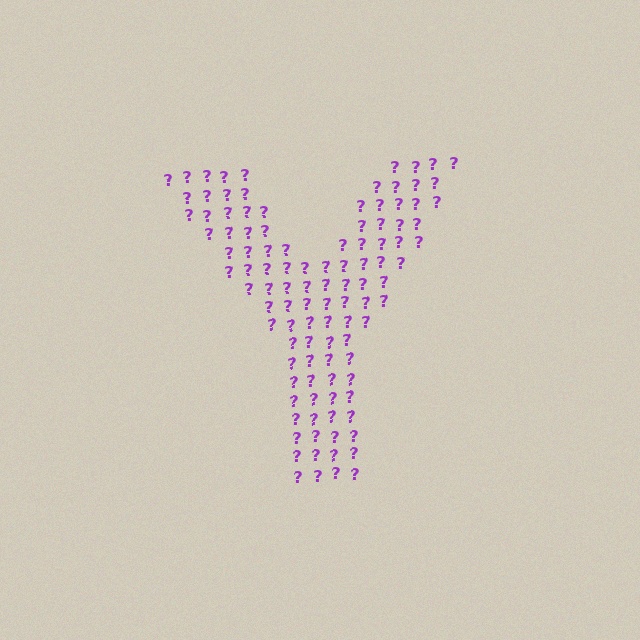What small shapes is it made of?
It is made of small question marks.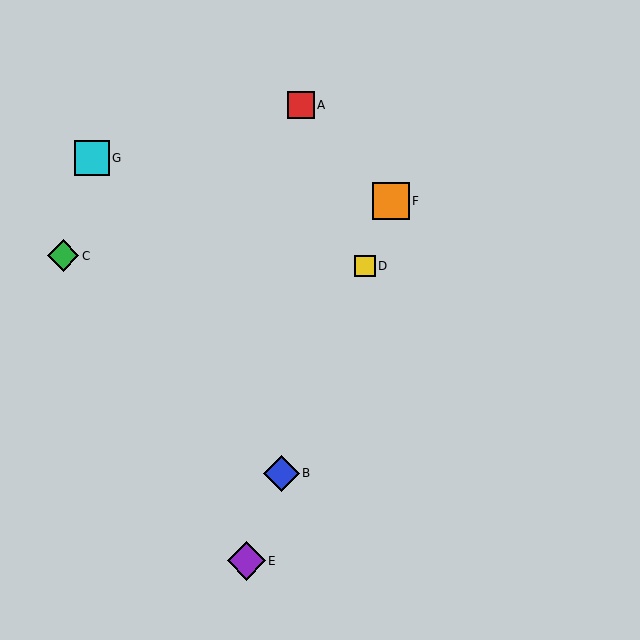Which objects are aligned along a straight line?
Objects B, D, E, F are aligned along a straight line.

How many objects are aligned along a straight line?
4 objects (B, D, E, F) are aligned along a straight line.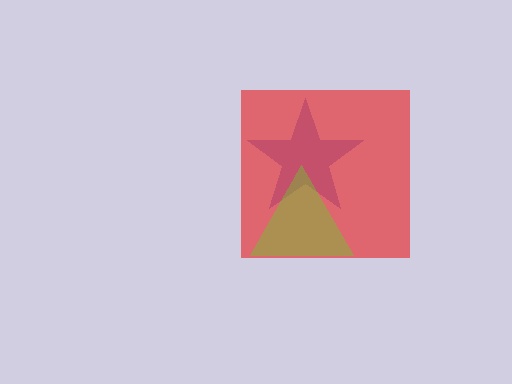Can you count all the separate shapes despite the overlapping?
Yes, there are 3 separate shapes.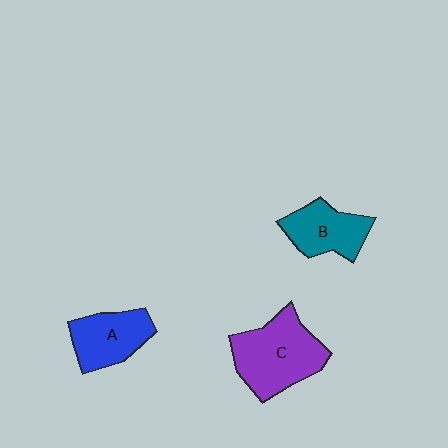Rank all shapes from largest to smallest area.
From largest to smallest: C (purple), A (blue), B (teal).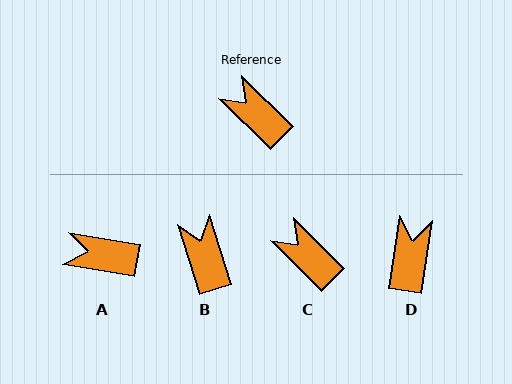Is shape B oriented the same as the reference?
No, it is off by about 27 degrees.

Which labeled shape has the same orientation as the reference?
C.